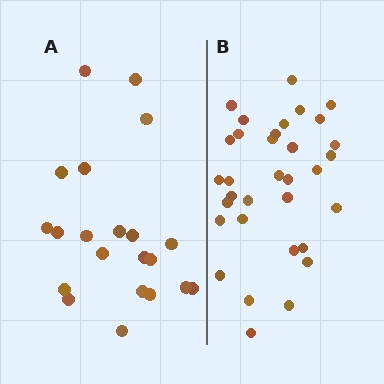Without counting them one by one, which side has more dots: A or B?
Region B (the right region) has more dots.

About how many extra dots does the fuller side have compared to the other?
Region B has roughly 12 or so more dots than region A.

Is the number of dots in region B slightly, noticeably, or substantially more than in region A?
Region B has substantially more. The ratio is roughly 1.6 to 1.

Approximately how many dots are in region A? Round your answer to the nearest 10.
About 20 dots. (The exact count is 21, which rounds to 20.)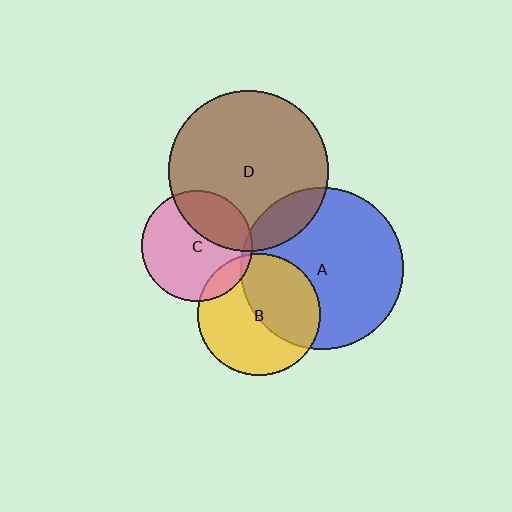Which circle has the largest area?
Circle A (blue).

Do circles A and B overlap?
Yes.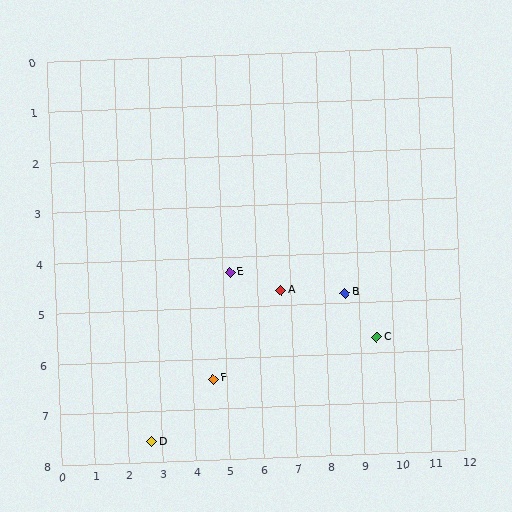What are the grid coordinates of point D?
Point D is at approximately (2.7, 7.6).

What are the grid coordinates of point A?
Point A is at approximately (6.7, 4.7).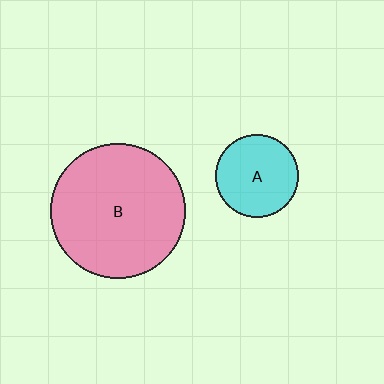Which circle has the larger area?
Circle B (pink).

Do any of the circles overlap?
No, none of the circles overlap.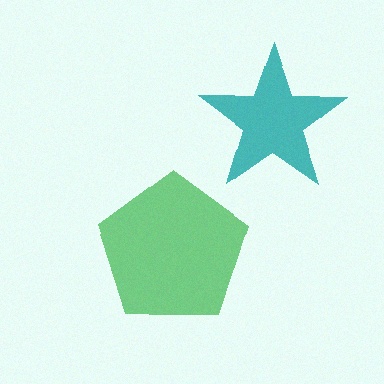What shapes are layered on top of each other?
The layered shapes are: a green pentagon, a teal star.